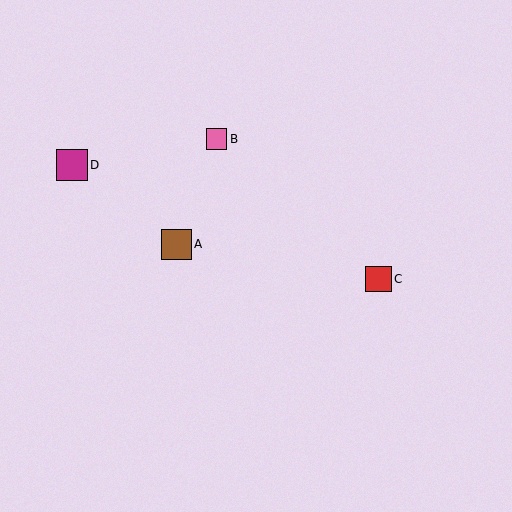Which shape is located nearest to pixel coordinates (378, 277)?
The red square (labeled C) at (378, 279) is nearest to that location.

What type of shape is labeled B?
Shape B is a pink square.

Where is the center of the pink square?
The center of the pink square is at (217, 139).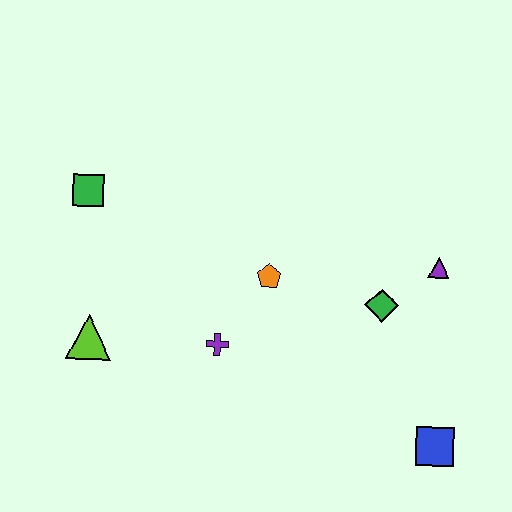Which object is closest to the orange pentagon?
The purple cross is closest to the orange pentagon.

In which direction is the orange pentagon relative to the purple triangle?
The orange pentagon is to the left of the purple triangle.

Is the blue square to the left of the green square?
No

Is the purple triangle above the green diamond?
Yes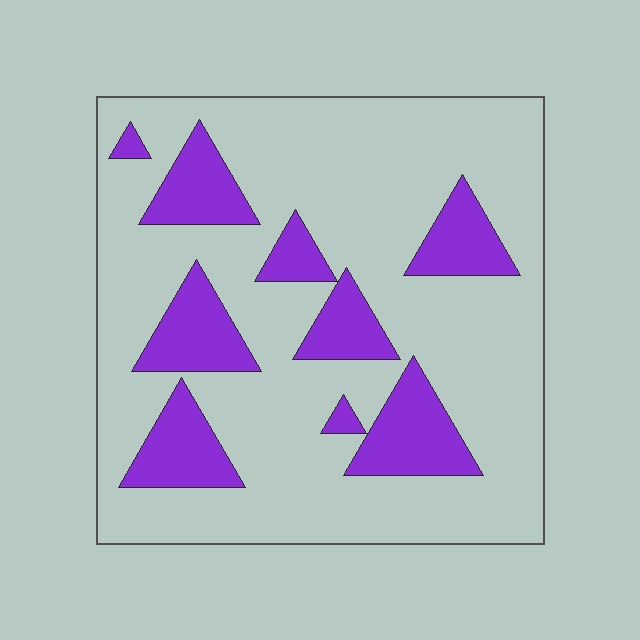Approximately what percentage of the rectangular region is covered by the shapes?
Approximately 25%.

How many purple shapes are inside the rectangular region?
9.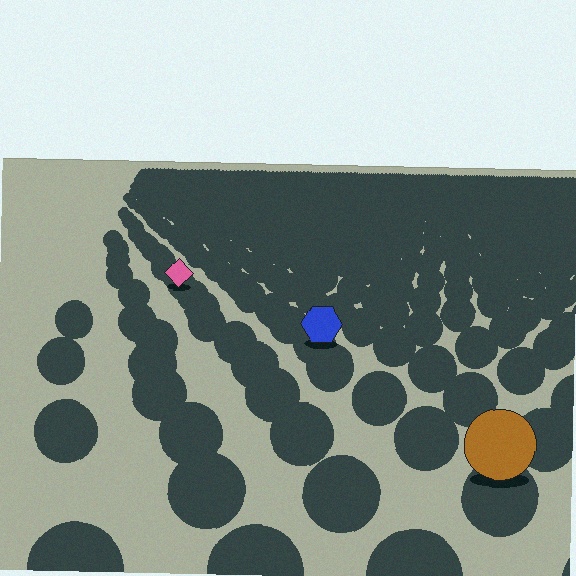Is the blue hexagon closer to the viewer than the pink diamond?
Yes. The blue hexagon is closer — you can tell from the texture gradient: the ground texture is coarser near it.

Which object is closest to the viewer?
The brown circle is closest. The texture marks near it are larger and more spread out.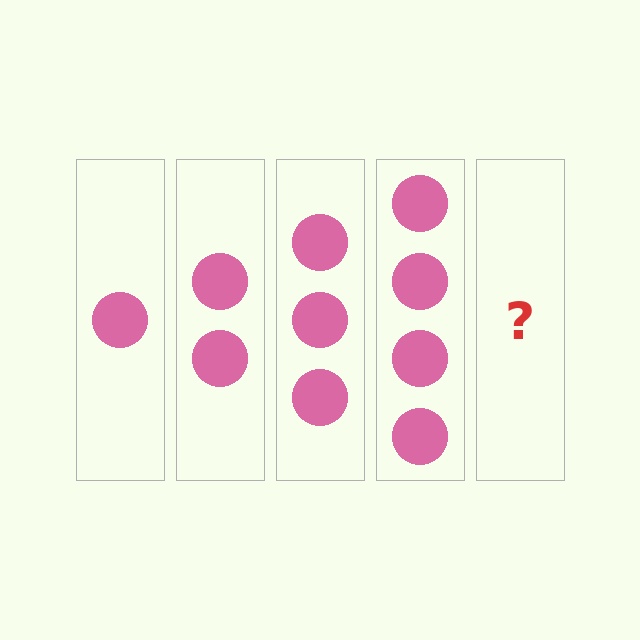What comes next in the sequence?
The next element should be 5 circles.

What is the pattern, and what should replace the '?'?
The pattern is that each step adds one more circle. The '?' should be 5 circles.